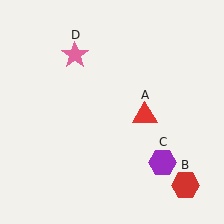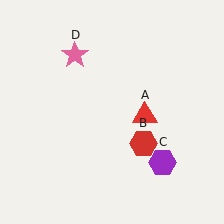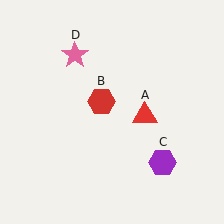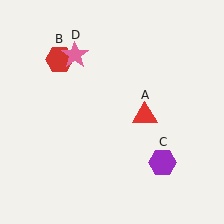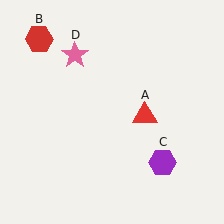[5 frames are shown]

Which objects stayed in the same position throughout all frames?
Red triangle (object A) and purple hexagon (object C) and pink star (object D) remained stationary.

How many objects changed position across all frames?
1 object changed position: red hexagon (object B).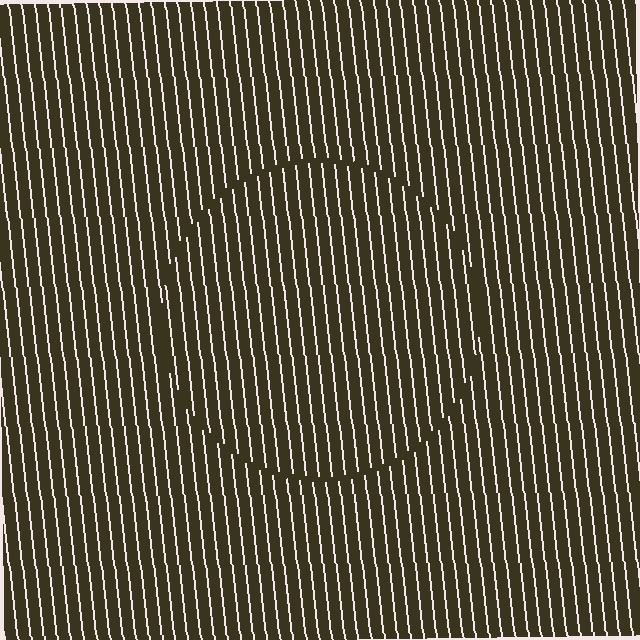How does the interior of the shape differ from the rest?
The interior of the shape contains the same grating, shifted by half a period — the contour is defined by the phase discontinuity where line-ends from the inner and outer gratings abut.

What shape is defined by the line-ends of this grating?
An illusory circle. The interior of the shape contains the same grating, shifted by half a period — the contour is defined by the phase discontinuity where line-ends from the inner and outer gratings abut.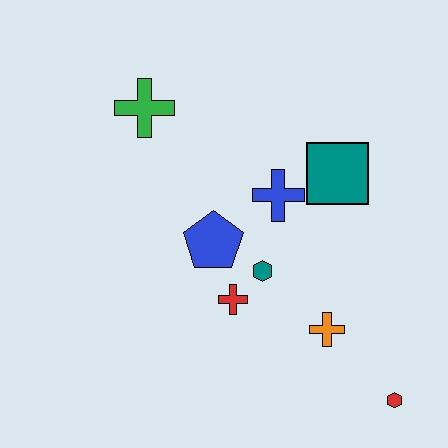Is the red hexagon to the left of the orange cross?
No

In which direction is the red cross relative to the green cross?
The red cross is below the green cross.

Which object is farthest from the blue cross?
The red hexagon is farthest from the blue cross.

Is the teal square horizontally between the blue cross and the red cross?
No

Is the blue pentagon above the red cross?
Yes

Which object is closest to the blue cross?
The teal square is closest to the blue cross.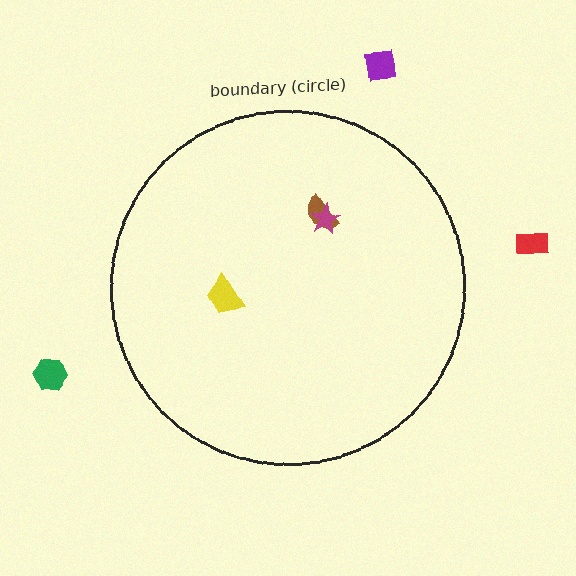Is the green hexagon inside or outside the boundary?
Outside.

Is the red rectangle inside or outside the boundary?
Outside.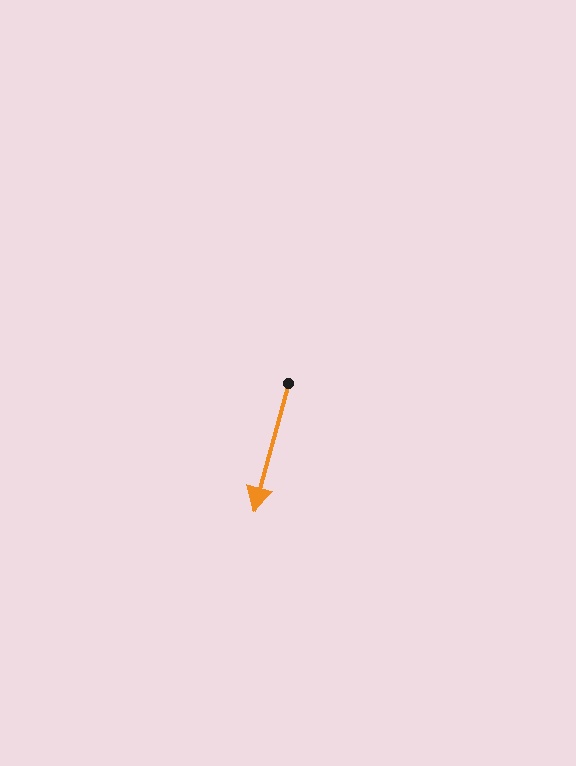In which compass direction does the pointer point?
South.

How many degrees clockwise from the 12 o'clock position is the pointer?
Approximately 195 degrees.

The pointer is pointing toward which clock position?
Roughly 7 o'clock.